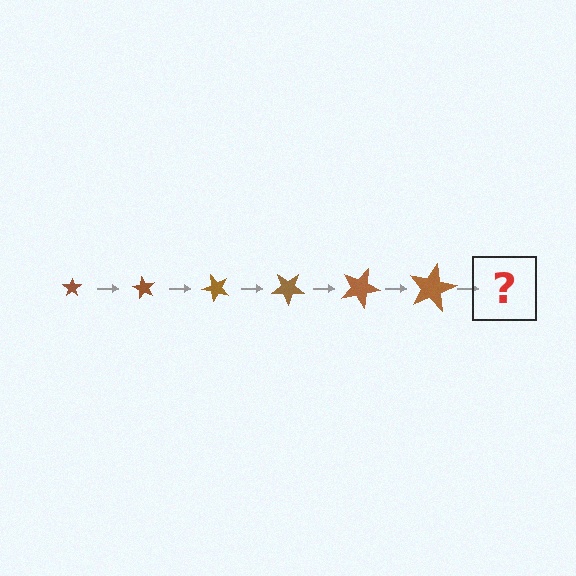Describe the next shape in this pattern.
It should be a star, larger than the previous one and rotated 360 degrees from the start.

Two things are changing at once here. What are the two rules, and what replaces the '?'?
The two rules are that the star grows larger each step and it rotates 60 degrees each step. The '?' should be a star, larger than the previous one and rotated 360 degrees from the start.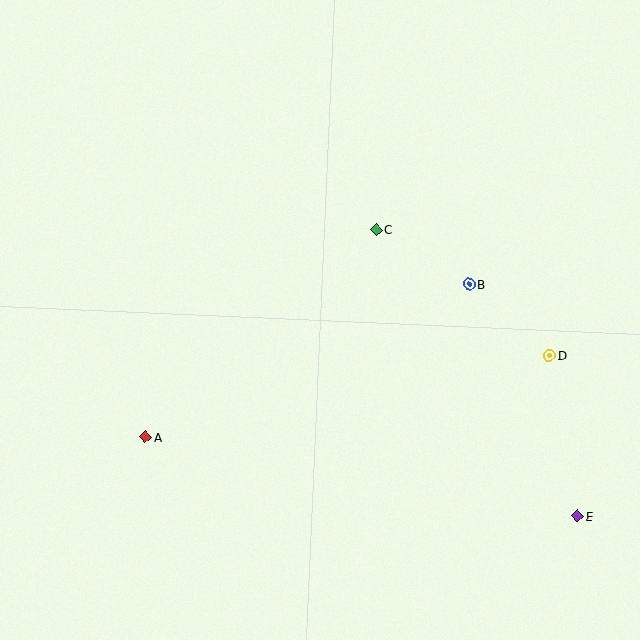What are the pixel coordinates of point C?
Point C is at (376, 230).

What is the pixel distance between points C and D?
The distance between C and D is 214 pixels.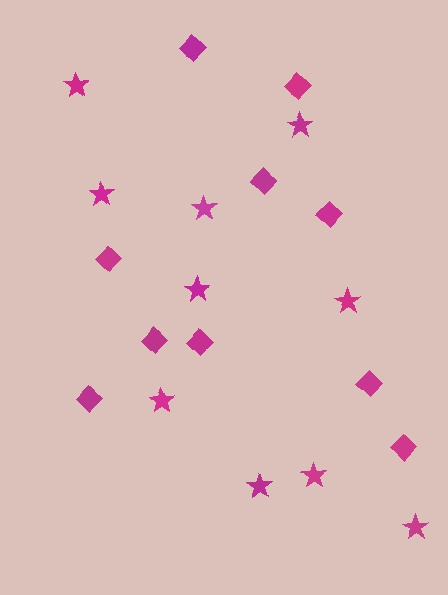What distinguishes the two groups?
There are 2 groups: one group of stars (10) and one group of diamonds (10).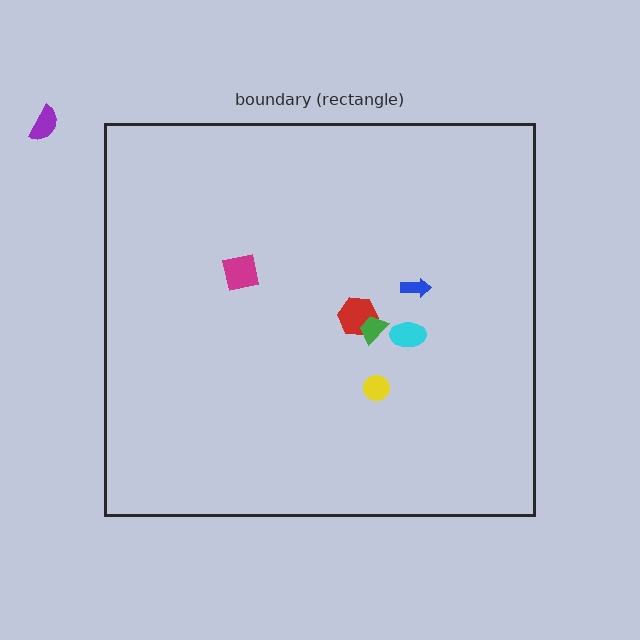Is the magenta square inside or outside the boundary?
Inside.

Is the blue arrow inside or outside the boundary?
Inside.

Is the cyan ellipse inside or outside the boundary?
Inside.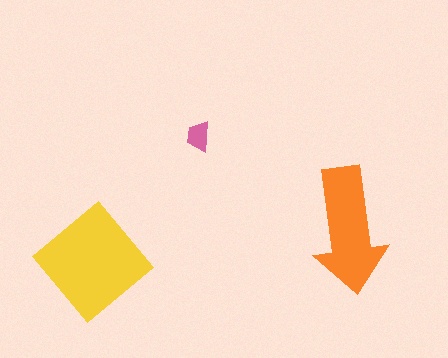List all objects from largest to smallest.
The yellow diamond, the orange arrow, the pink trapezoid.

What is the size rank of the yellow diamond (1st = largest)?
1st.